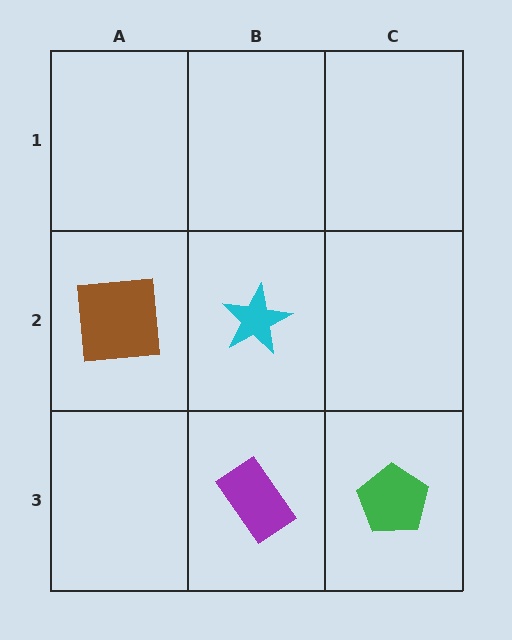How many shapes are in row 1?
0 shapes.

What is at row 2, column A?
A brown square.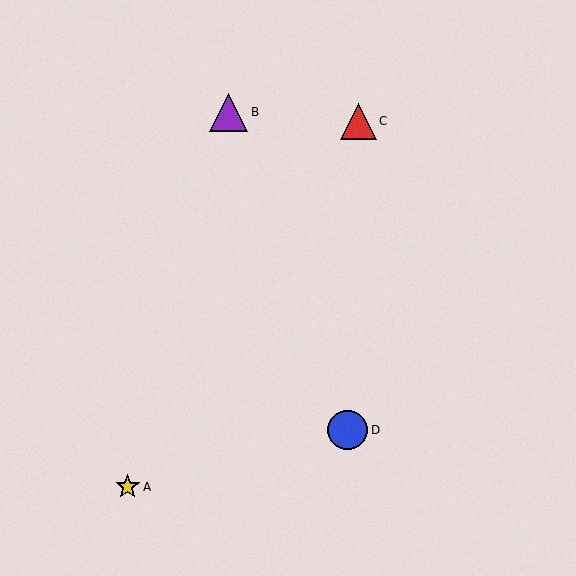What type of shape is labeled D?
Shape D is a blue circle.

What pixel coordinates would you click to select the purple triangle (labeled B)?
Click at (229, 112) to select the purple triangle B.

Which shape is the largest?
The blue circle (labeled D) is the largest.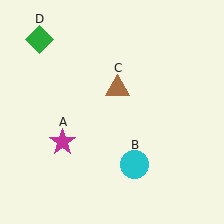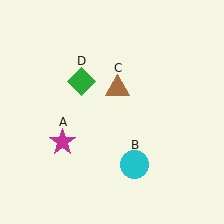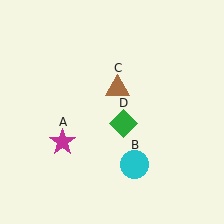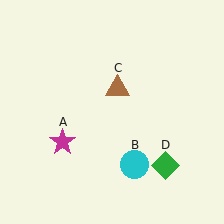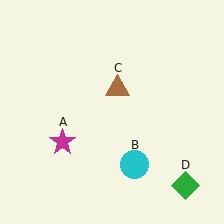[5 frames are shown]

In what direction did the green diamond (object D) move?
The green diamond (object D) moved down and to the right.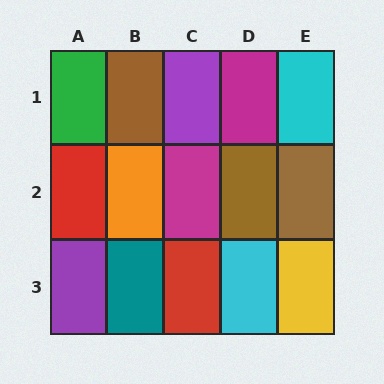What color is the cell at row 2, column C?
Magenta.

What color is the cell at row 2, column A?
Red.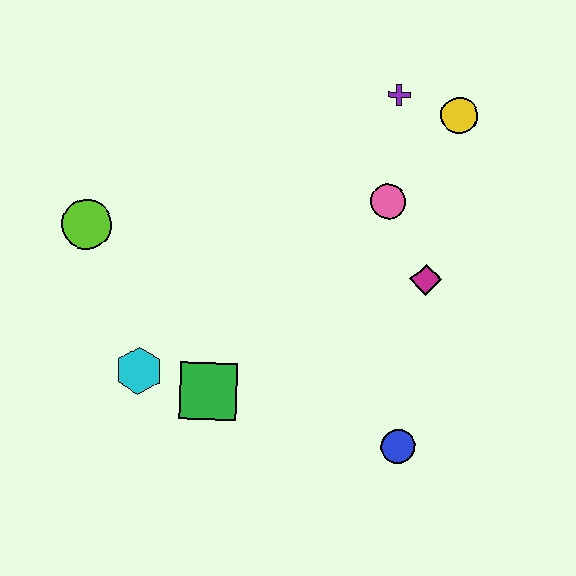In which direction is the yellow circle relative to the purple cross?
The yellow circle is to the right of the purple cross.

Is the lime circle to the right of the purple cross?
No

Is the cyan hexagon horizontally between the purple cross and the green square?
No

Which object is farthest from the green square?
The yellow circle is farthest from the green square.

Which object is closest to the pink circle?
The magenta diamond is closest to the pink circle.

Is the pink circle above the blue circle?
Yes